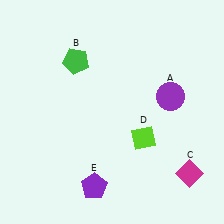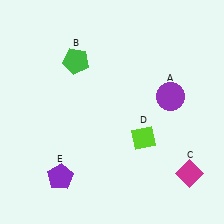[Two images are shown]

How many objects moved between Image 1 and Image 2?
1 object moved between the two images.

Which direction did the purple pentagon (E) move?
The purple pentagon (E) moved left.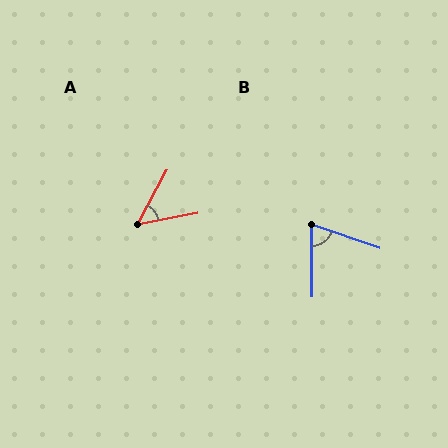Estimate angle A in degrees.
Approximately 50 degrees.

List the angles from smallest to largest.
A (50°), B (71°).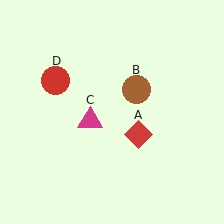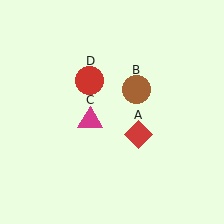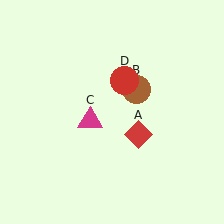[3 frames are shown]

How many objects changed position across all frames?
1 object changed position: red circle (object D).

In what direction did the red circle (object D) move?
The red circle (object D) moved right.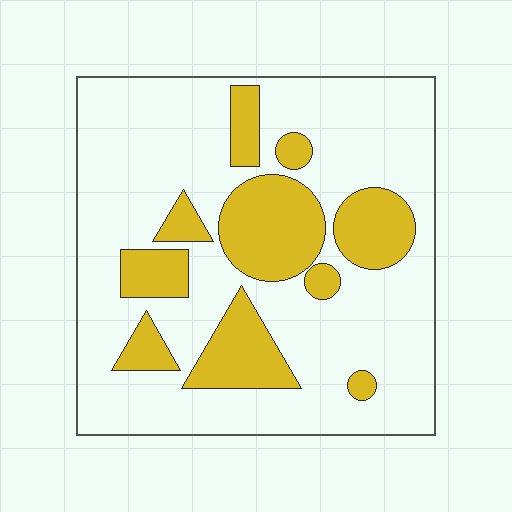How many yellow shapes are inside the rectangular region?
10.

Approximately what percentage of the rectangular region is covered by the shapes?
Approximately 25%.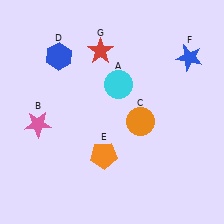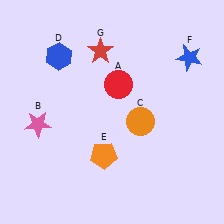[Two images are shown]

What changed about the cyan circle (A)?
In Image 1, A is cyan. In Image 2, it changed to red.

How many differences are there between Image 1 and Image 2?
There is 1 difference between the two images.